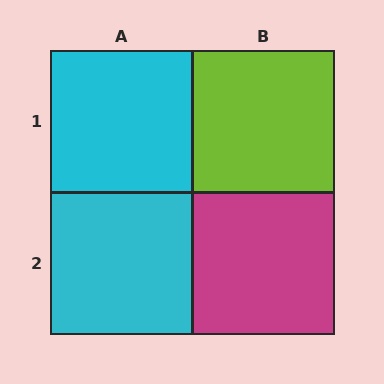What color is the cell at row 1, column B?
Lime.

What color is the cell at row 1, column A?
Cyan.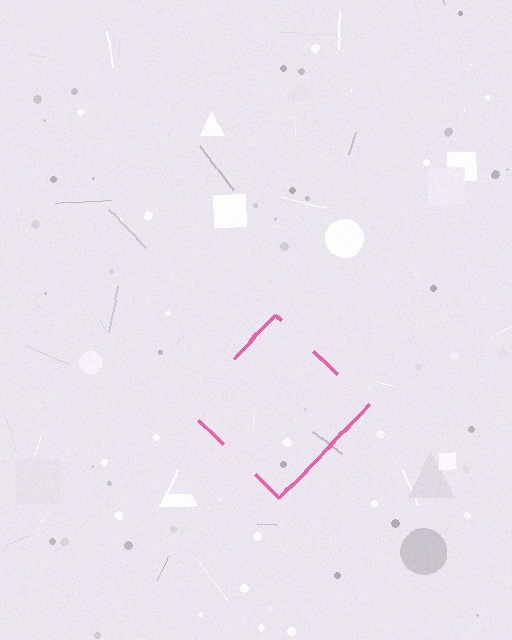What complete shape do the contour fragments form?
The contour fragments form a diamond.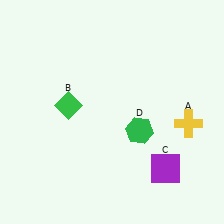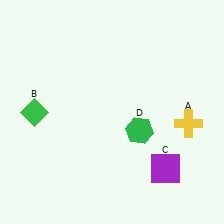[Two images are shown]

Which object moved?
The green diamond (B) moved left.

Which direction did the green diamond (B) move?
The green diamond (B) moved left.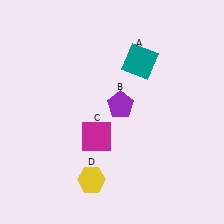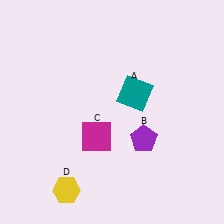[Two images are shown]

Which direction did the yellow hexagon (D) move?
The yellow hexagon (D) moved left.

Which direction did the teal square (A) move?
The teal square (A) moved down.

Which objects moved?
The objects that moved are: the teal square (A), the purple pentagon (B), the yellow hexagon (D).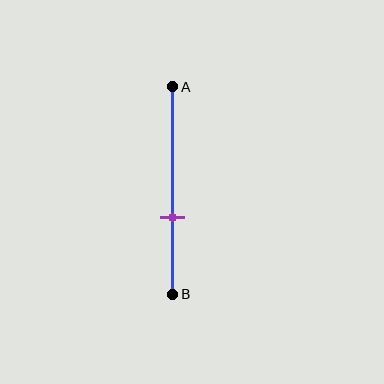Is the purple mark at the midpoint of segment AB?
No, the mark is at about 65% from A, not at the 50% midpoint.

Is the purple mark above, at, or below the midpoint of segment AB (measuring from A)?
The purple mark is below the midpoint of segment AB.